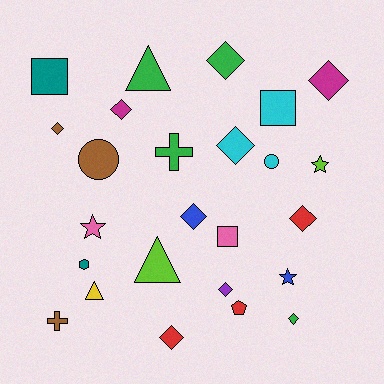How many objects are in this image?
There are 25 objects.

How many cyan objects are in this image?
There are 3 cyan objects.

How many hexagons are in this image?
There is 1 hexagon.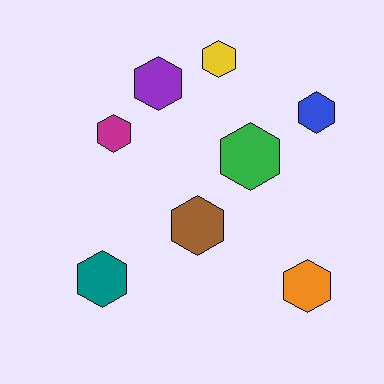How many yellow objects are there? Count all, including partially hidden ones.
There is 1 yellow object.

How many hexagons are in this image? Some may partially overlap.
There are 8 hexagons.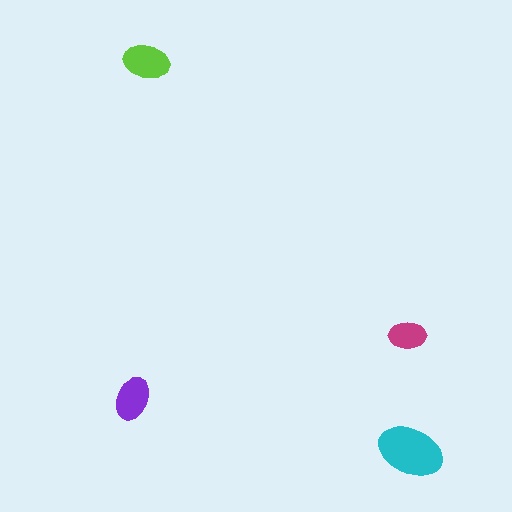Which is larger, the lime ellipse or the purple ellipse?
The lime one.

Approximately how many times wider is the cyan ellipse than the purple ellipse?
About 1.5 times wider.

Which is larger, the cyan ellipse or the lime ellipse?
The cyan one.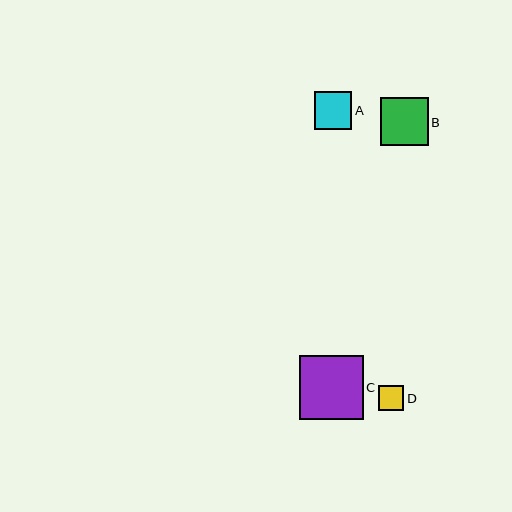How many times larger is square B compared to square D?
Square B is approximately 1.9 times the size of square D.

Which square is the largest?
Square C is the largest with a size of approximately 64 pixels.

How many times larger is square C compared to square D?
Square C is approximately 2.5 times the size of square D.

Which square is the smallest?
Square D is the smallest with a size of approximately 25 pixels.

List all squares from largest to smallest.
From largest to smallest: C, B, A, D.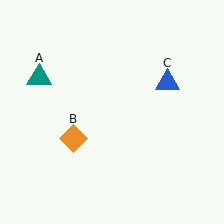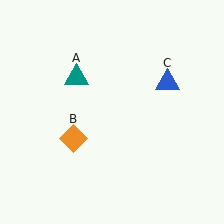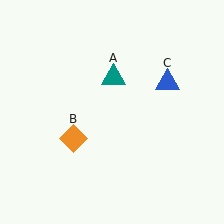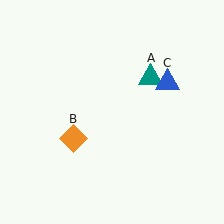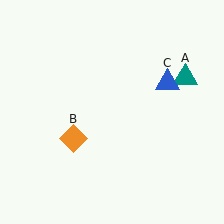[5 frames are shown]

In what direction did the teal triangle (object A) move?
The teal triangle (object A) moved right.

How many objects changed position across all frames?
1 object changed position: teal triangle (object A).